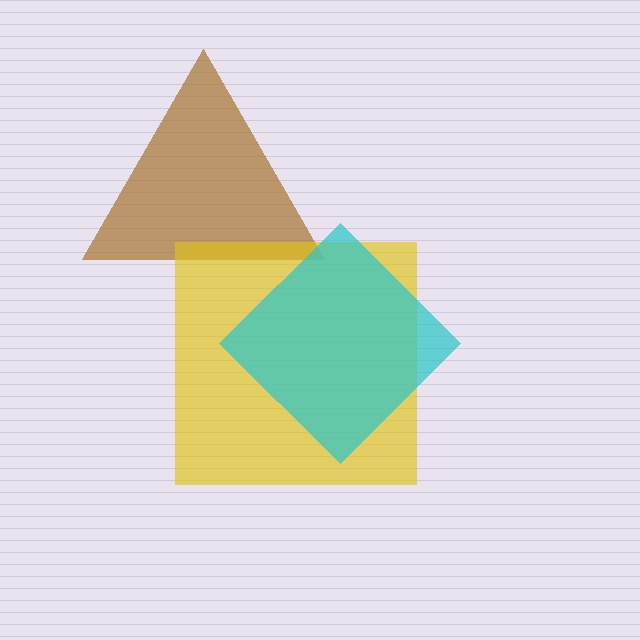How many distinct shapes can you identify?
There are 3 distinct shapes: a brown triangle, a yellow square, a cyan diamond.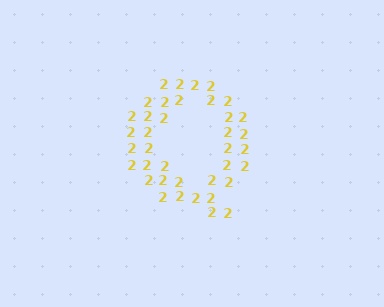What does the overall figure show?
The overall figure shows the letter Q.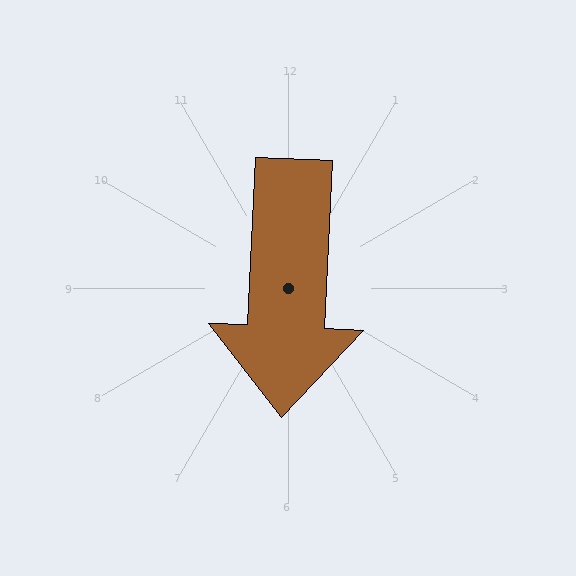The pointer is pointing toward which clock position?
Roughly 6 o'clock.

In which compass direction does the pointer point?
South.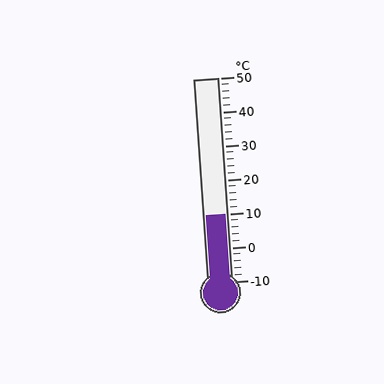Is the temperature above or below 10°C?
The temperature is at 10°C.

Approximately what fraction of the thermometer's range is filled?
The thermometer is filled to approximately 35% of its range.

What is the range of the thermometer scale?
The thermometer scale ranges from -10°C to 50°C.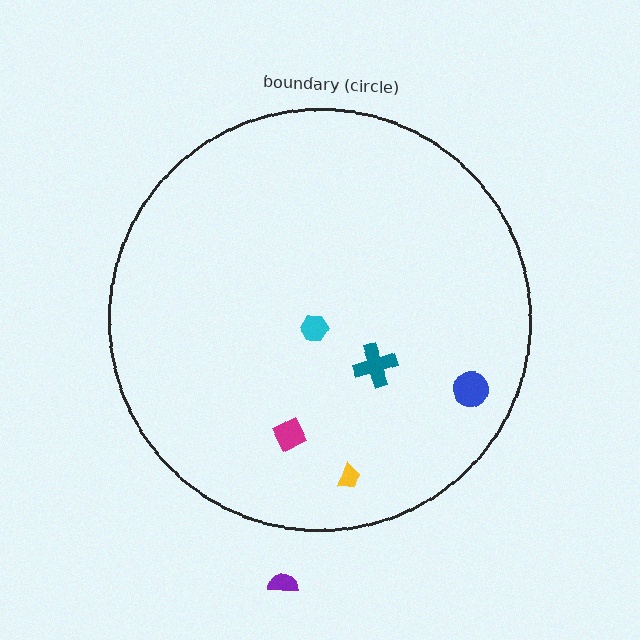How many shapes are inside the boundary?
5 inside, 1 outside.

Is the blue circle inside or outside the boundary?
Inside.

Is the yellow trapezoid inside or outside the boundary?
Inside.